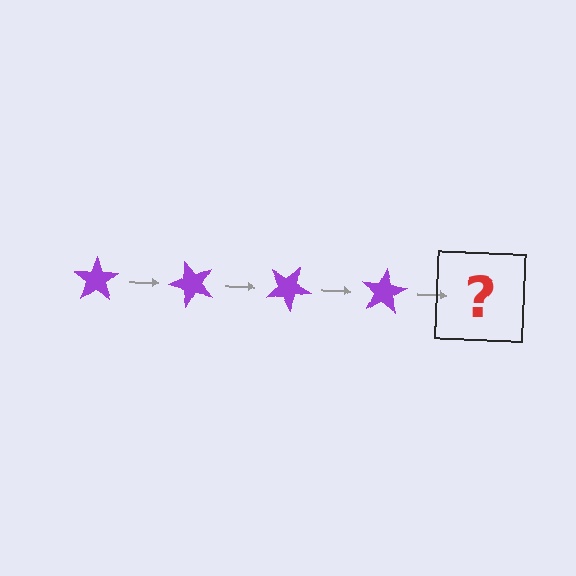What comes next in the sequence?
The next element should be a purple star rotated 200 degrees.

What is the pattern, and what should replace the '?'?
The pattern is that the star rotates 50 degrees each step. The '?' should be a purple star rotated 200 degrees.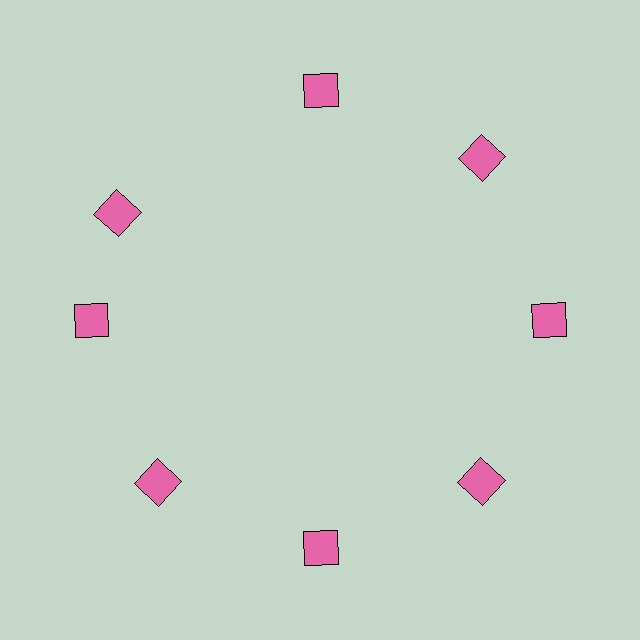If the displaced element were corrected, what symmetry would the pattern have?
It would have 8-fold rotational symmetry — the pattern would map onto itself every 45 degrees.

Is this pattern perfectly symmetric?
No. The 8 pink diamonds are arranged in a ring, but one element near the 10 o'clock position is rotated out of alignment along the ring, breaking the 8-fold rotational symmetry.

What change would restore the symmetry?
The symmetry would be restored by rotating it back into even spacing with its neighbors so that all 8 diamonds sit at equal angles and equal distance from the center.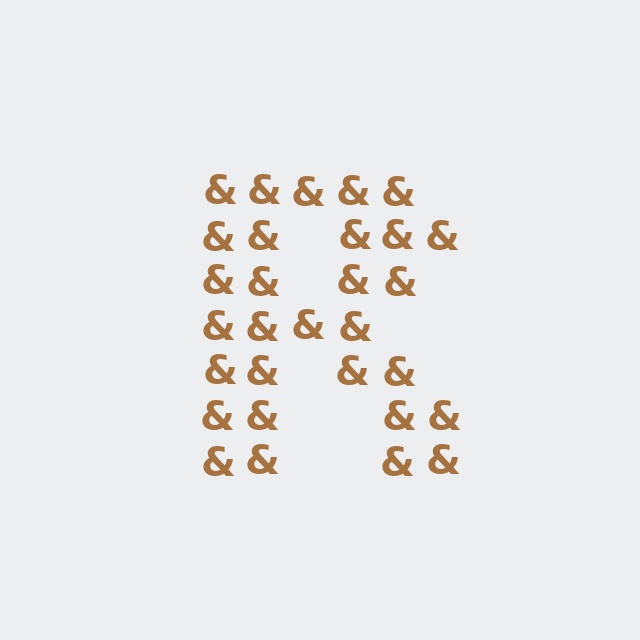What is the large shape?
The large shape is the letter R.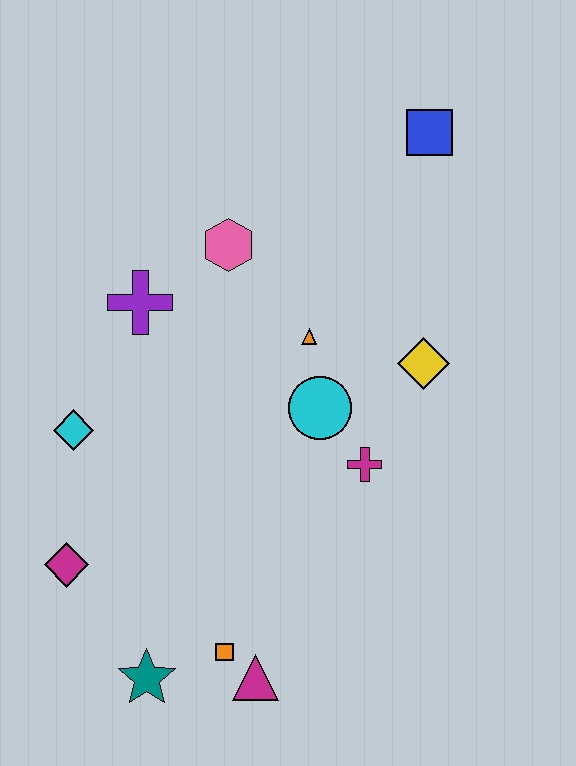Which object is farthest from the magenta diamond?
The blue square is farthest from the magenta diamond.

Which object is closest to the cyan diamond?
The magenta diamond is closest to the cyan diamond.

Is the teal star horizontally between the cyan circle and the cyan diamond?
Yes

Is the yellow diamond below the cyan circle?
No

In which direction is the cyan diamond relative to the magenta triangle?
The cyan diamond is above the magenta triangle.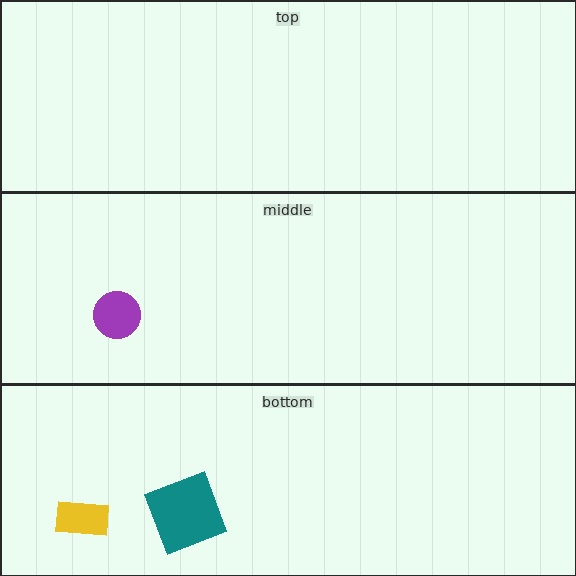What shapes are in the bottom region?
The yellow rectangle, the teal square.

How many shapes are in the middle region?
1.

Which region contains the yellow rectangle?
The bottom region.